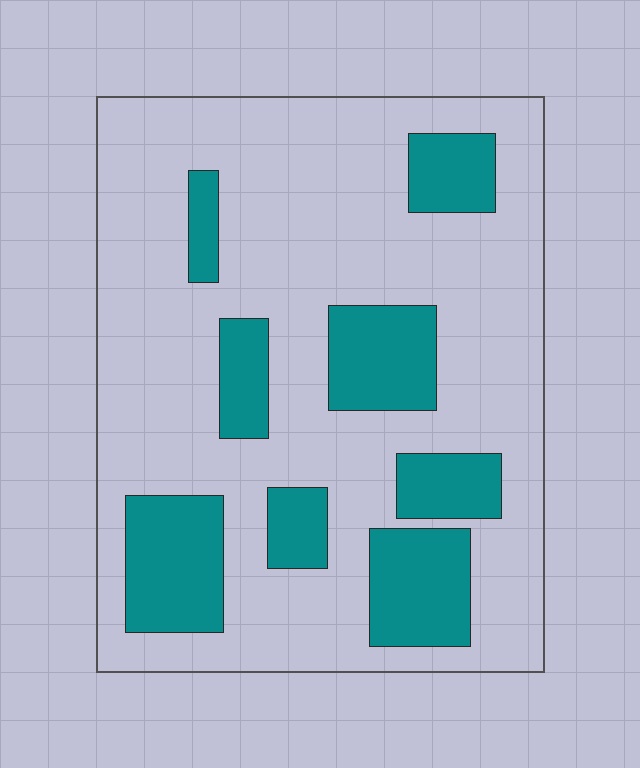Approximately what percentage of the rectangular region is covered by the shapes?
Approximately 25%.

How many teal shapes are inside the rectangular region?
8.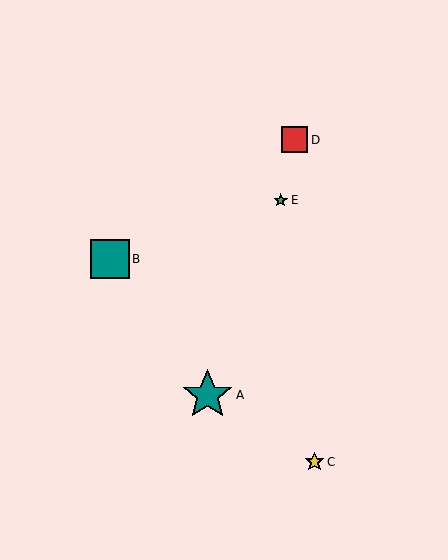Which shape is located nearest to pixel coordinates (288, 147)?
The red square (labeled D) at (294, 140) is nearest to that location.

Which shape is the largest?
The teal star (labeled A) is the largest.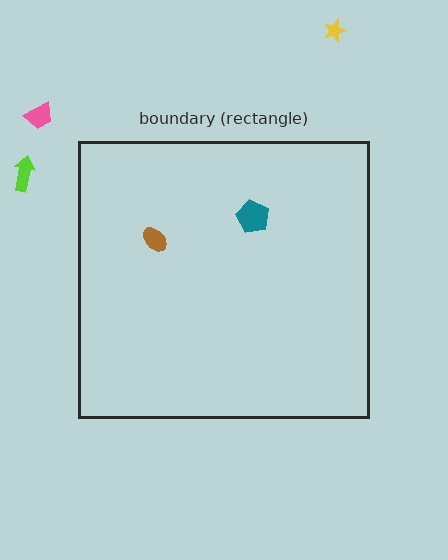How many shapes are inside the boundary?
2 inside, 3 outside.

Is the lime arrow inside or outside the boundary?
Outside.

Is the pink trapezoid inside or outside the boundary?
Outside.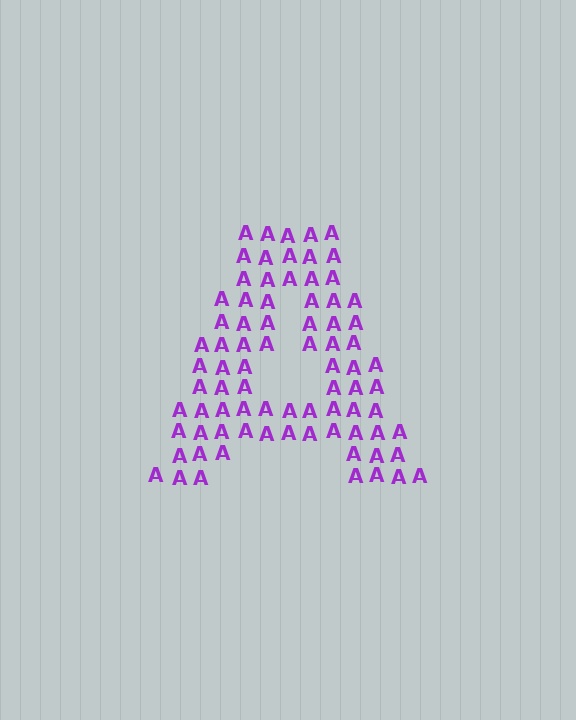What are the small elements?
The small elements are letter A's.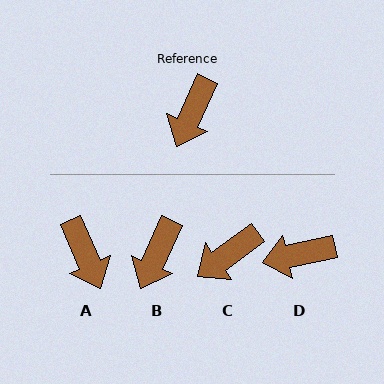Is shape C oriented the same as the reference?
No, it is off by about 29 degrees.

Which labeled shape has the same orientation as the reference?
B.